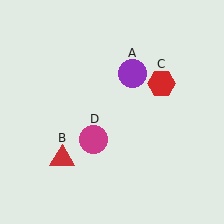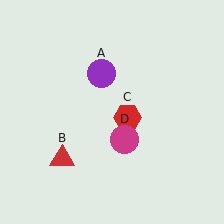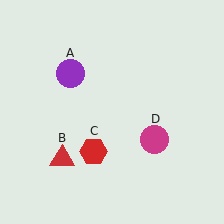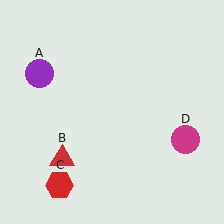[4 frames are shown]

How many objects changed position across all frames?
3 objects changed position: purple circle (object A), red hexagon (object C), magenta circle (object D).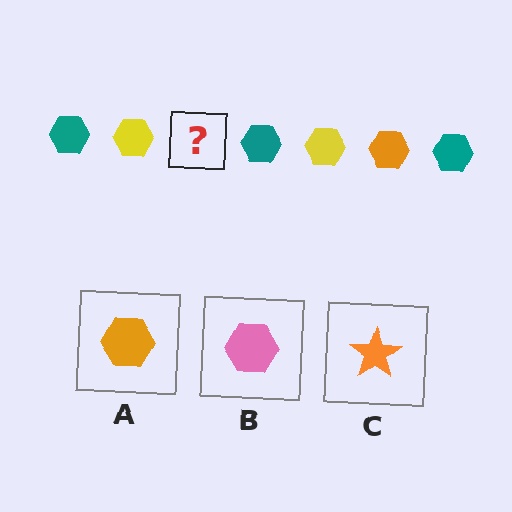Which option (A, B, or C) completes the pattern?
A.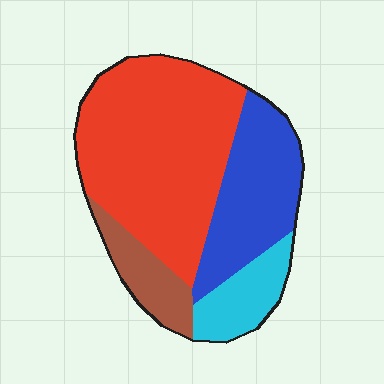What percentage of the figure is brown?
Brown covers 11% of the figure.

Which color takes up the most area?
Red, at roughly 50%.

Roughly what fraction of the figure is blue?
Blue takes up between a sixth and a third of the figure.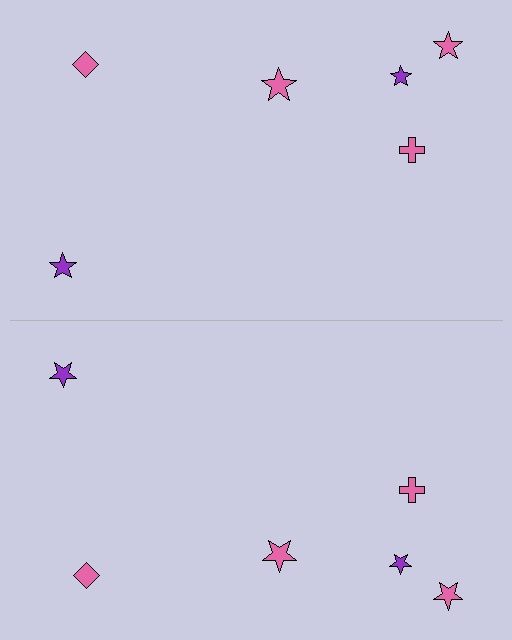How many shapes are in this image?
There are 12 shapes in this image.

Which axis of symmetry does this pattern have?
The pattern has a horizontal axis of symmetry running through the center of the image.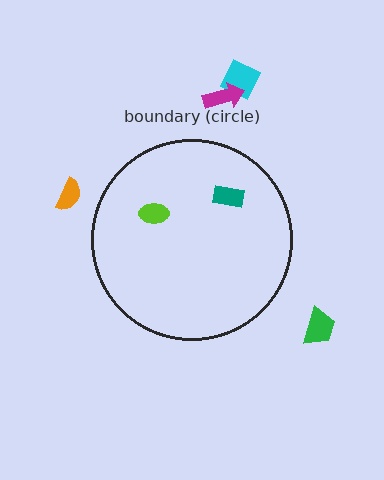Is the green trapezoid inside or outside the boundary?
Outside.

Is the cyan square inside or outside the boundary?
Outside.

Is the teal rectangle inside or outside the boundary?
Inside.